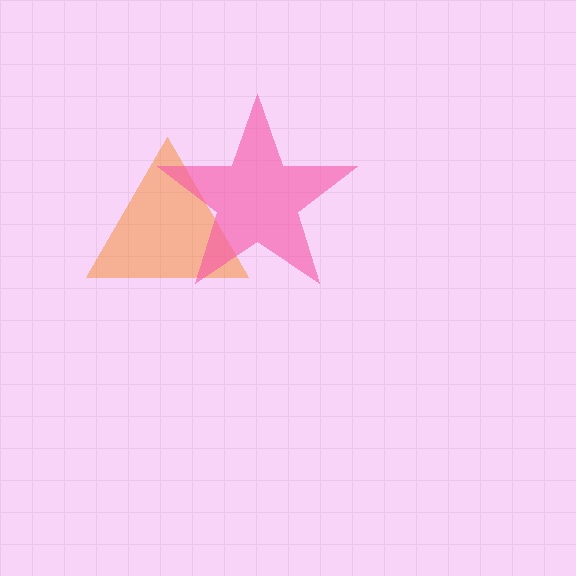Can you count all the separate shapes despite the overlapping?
Yes, there are 2 separate shapes.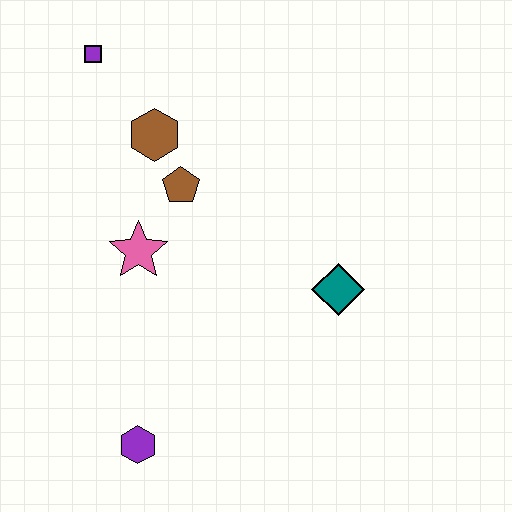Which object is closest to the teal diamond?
The brown pentagon is closest to the teal diamond.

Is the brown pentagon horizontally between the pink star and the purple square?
No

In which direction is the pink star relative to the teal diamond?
The pink star is to the left of the teal diamond.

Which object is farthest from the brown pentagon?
The purple hexagon is farthest from the brown pentagon.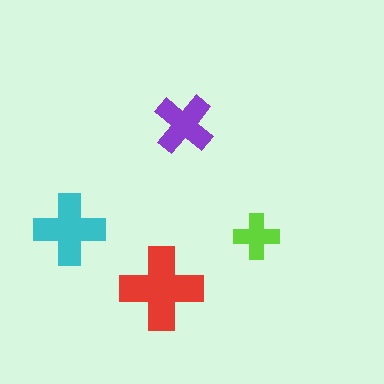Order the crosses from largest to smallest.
the red one, the cyan one, the purple one, the lime one.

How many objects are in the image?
There are 4 objects in the image.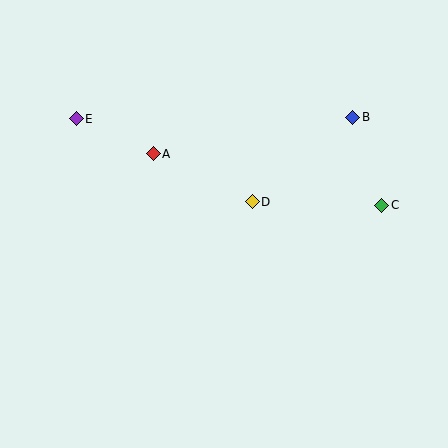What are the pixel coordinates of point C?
Point C is at (382, 205).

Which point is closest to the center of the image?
Point D at (252, 202) is closest to the center.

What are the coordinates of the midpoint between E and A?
The midpoint between E and A is at (115, 136).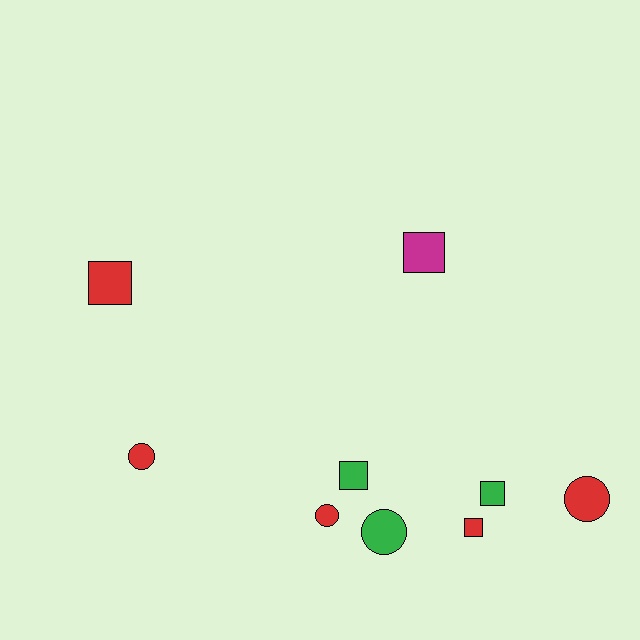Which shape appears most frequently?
Square, with 5 objects.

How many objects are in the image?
There are 9 objects.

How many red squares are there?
There are 2 red squares.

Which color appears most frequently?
Red, with 5 objects.